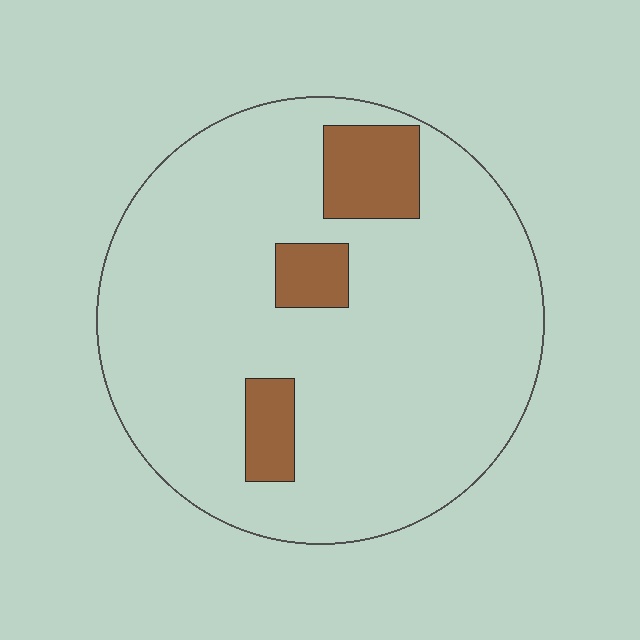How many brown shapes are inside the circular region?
3.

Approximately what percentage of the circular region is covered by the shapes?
Approximately 10%.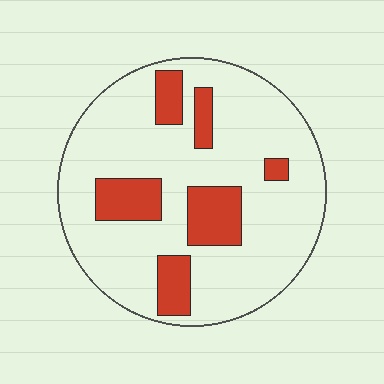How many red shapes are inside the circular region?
6.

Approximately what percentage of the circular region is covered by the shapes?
Approximately 20%.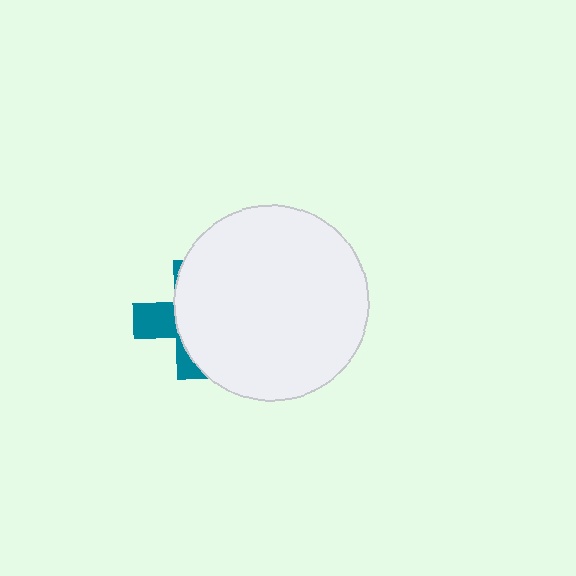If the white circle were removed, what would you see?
You would see the complete teal cross.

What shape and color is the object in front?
The object in front is a white circle.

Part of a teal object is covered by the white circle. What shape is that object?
It is a cross.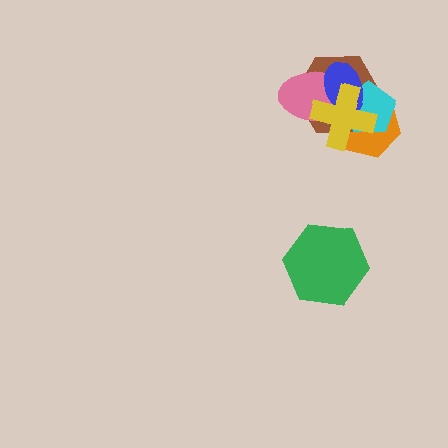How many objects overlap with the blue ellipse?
5 objects overlap with the blue ellipse.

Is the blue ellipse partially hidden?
Yes, it is partially covered by another shape.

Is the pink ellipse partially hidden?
Yes, it is partially covered by another shape.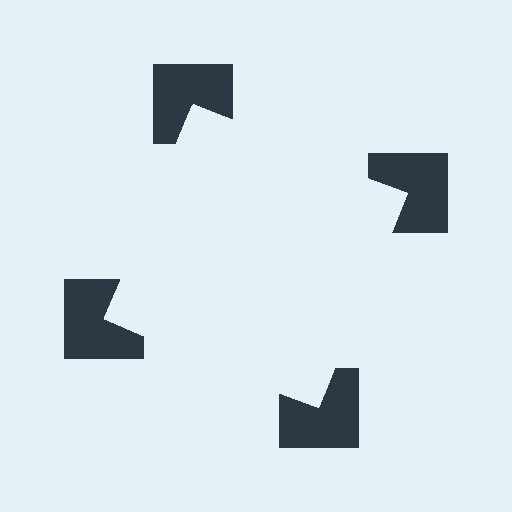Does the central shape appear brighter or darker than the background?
It typically appears slightly brighter than the background, even though no actual brightness change is drawn.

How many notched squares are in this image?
There are 4 — one at each vertex of the illusory square.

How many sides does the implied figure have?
4 sides.